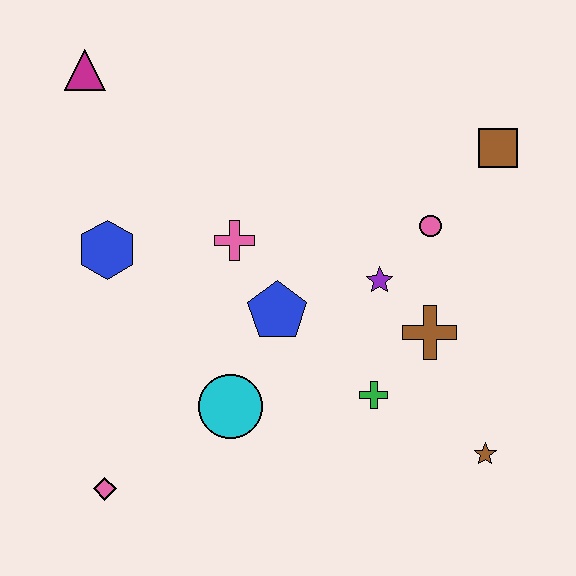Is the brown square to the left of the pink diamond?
No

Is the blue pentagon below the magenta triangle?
Yes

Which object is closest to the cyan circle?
The blue pentagon is closest to the cyan circle.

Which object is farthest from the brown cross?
The magenta triangle is farthest from the brown cross.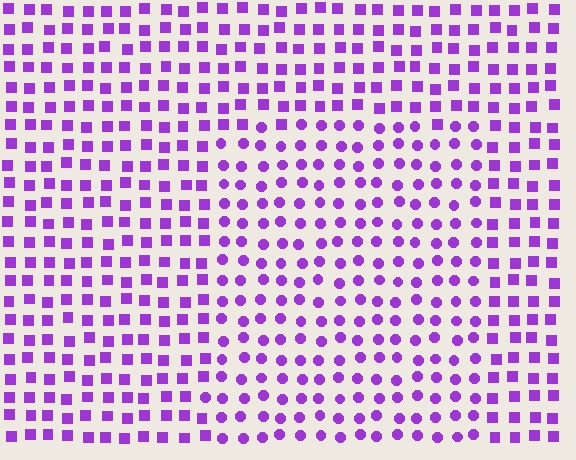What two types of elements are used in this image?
The image uses circles inside the rectangle region and squares outside it.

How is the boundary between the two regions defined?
The boundary is defined by a change in element shape: circles inside vs. squares outside. All elements share the same color and spacing.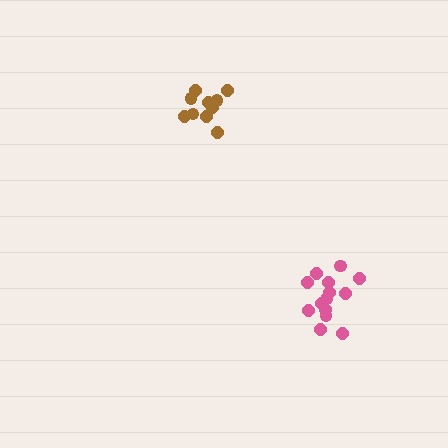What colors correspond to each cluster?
The clusters are colored: brown, pink.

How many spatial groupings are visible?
There are 2 spatial groupings.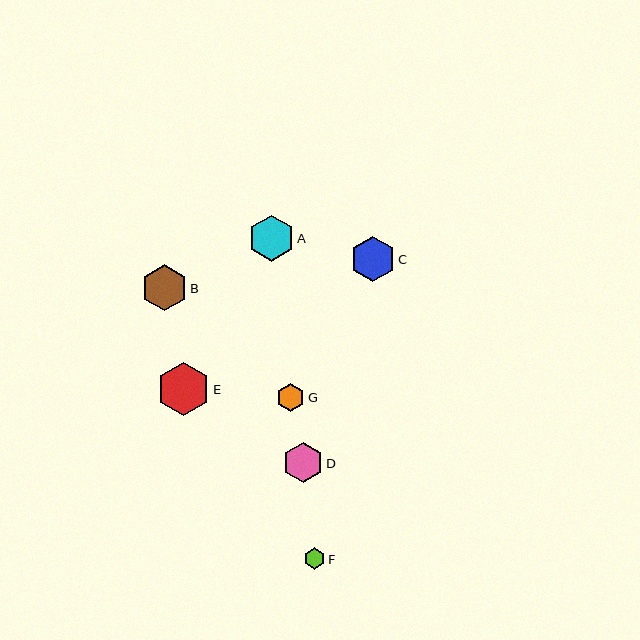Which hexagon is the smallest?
Hexagon F is the smallest with a size of approximately 21 pixels.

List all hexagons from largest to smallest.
From largest to smallest: E, B, A, C, D, G, F.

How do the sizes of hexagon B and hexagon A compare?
Hexagon B and hexagon A are approximately the same size.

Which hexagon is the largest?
Hexagon E is the largest with a size of approximately 53 pixels.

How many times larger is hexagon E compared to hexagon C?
Hexagon E is approximately 1.2 times the size of hexagon C.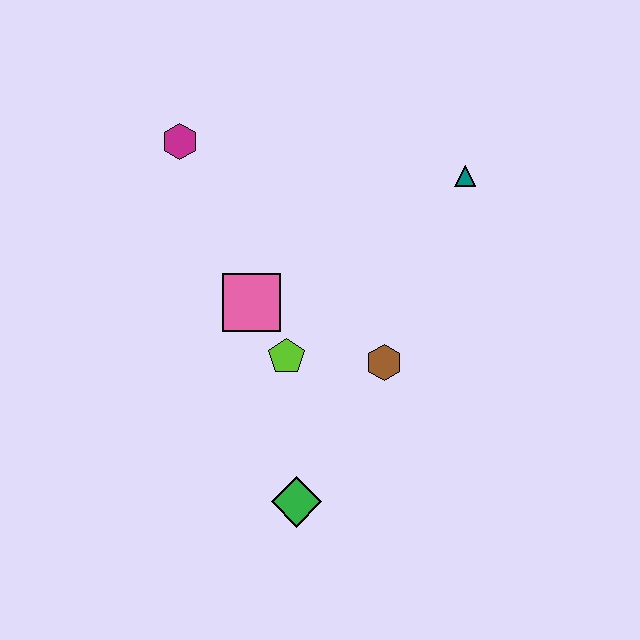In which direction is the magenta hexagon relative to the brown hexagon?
The magenta hexagon is above the brown hexagon.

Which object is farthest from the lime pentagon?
The teal triangle is farthest from the lime pentagon.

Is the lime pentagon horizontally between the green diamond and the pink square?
Yes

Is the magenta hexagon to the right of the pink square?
No